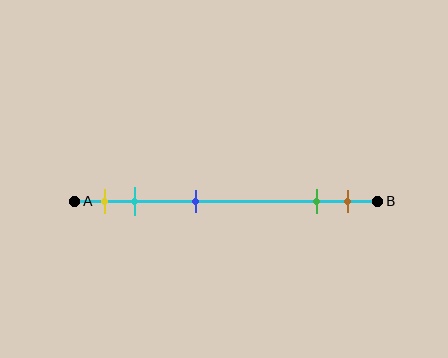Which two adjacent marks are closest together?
The green and brown marks are the closest adjacent pair.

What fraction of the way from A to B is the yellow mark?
The yellow mark is approximately 10% (0.1) of the way from A to B.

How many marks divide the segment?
There are 5 marks dividing the segment.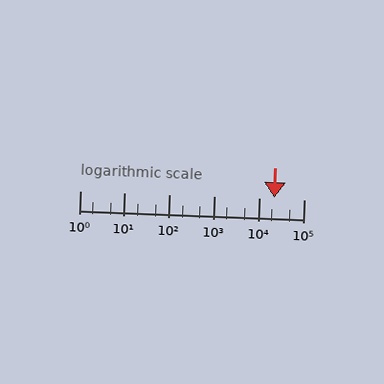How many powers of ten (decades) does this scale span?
The scale spans 5 decades, from 1 to 100000.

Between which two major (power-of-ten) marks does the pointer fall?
The pointer is between 10000 and 100000.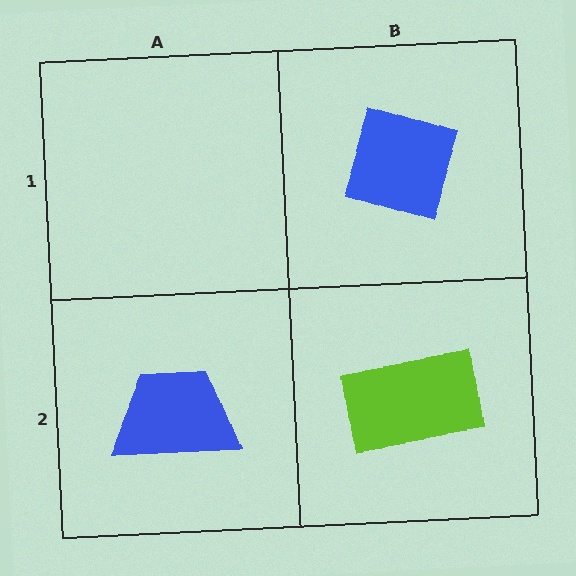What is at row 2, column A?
A blue trapezoid.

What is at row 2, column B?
A lime rectangle.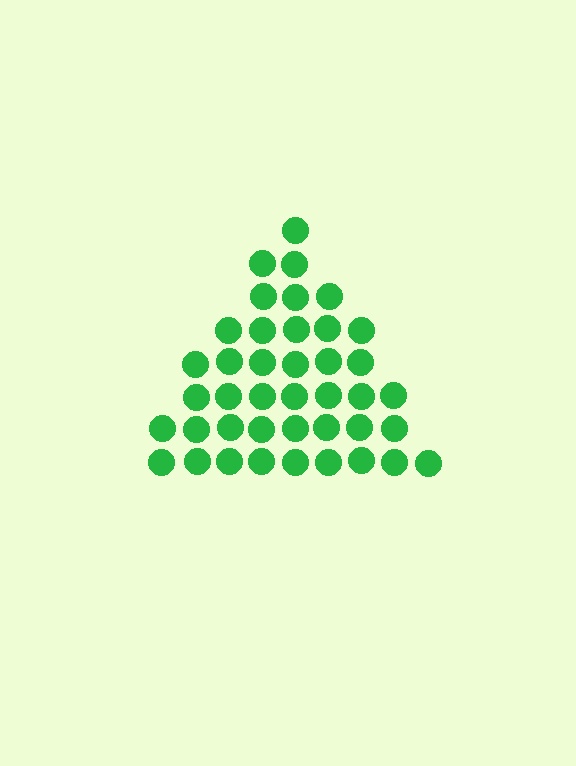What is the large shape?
The large shape is a triangle.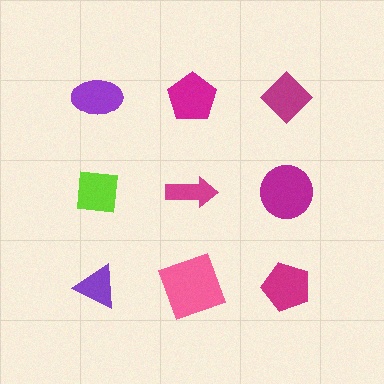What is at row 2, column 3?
A magenta circle.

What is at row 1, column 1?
A purple ellipse.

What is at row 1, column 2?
A magenta pentagon.